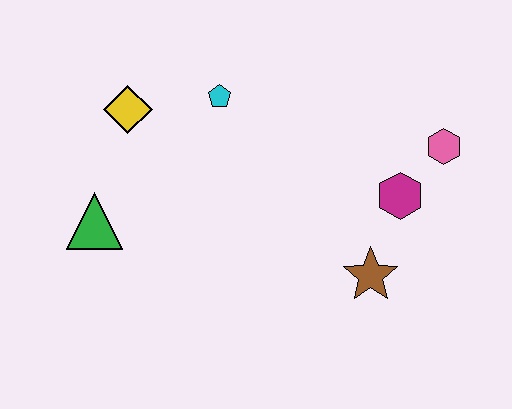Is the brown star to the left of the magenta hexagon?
Yes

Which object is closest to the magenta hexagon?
The pink hexagon is closest to the magenta hexagon.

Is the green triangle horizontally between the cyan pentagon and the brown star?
No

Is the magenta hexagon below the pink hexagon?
Yes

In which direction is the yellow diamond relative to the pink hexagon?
The yellow diamond is to the left of the pink hexagon.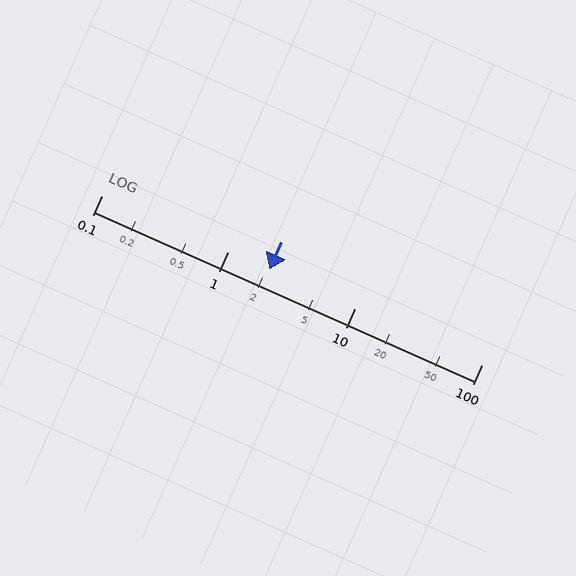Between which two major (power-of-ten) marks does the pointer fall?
The pointer is between 1 and 10.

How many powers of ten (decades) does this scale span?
The scale spans 3 decades, from 0.1 to 100.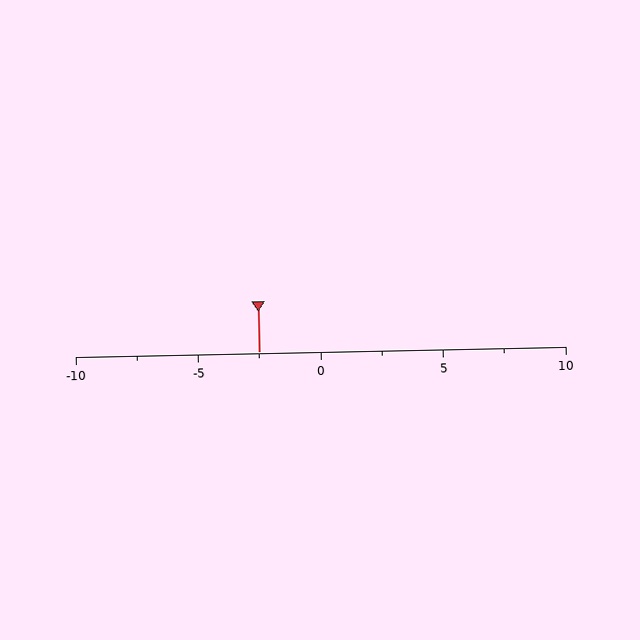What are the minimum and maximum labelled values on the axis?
The axis runs from -10 to 10.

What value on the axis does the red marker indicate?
The marker indicates approximately -2.5.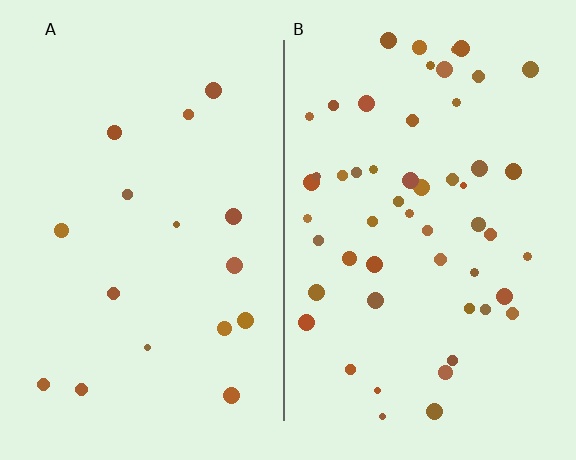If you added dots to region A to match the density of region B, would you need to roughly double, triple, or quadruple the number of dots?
Approximately triple.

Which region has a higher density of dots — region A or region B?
B (the right).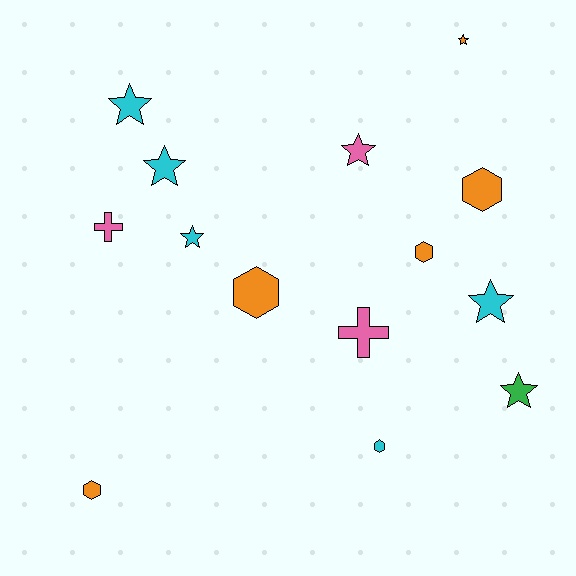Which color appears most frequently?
Cyan, with 5 objects.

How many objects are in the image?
There are 14 objects.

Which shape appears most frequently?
Star, with 7 objects.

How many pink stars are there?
There is 1 pink star.